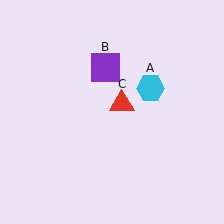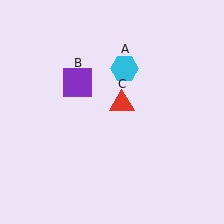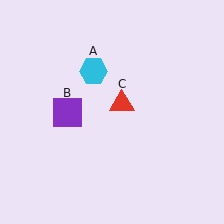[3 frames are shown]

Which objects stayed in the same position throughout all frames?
Red triangle (object C) remained stationary.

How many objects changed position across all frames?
2 objects changed position: cyan hexagon (object A), purple square (object B).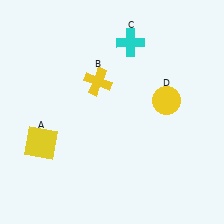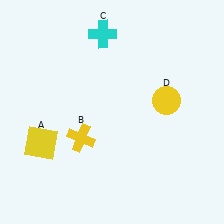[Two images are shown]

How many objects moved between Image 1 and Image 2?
2 objects moved between the two images.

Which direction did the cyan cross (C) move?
The cyan cross (C) moved left.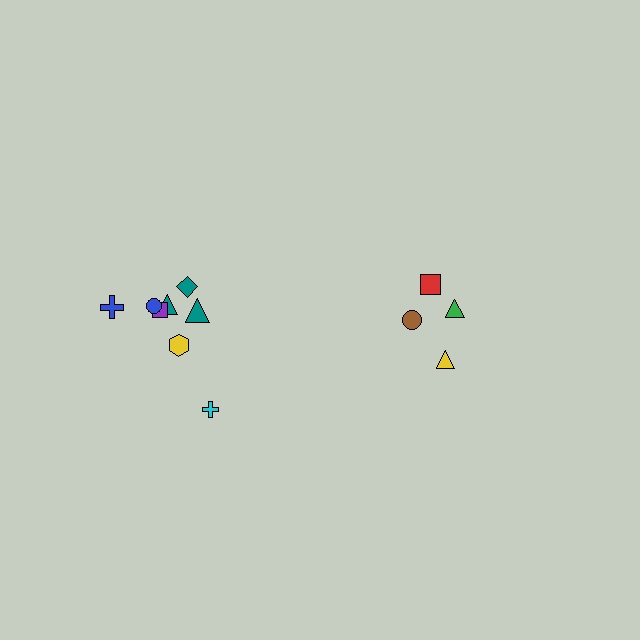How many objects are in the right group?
There are 4 objects.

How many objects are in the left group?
There are 8 objects.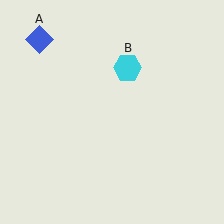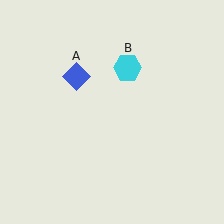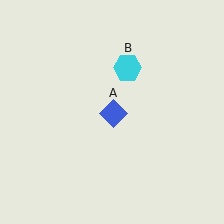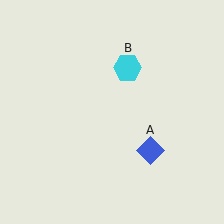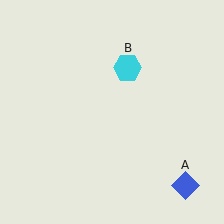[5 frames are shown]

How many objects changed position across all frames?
1 object changed position: blue diamond (object A).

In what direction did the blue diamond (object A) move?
The blue diamond (object A) moved down and to the right.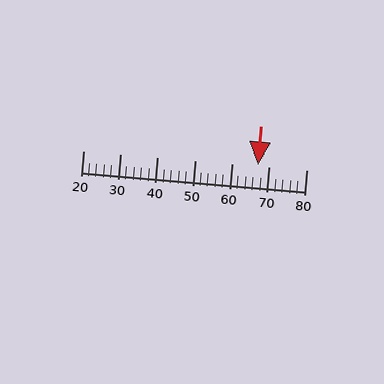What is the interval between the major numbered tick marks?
The major tick marks are spaced 10 units apart.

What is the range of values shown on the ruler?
The ruler shows values from 20 to 80.